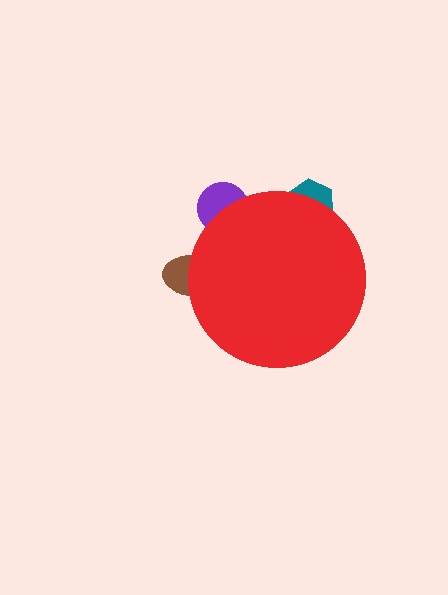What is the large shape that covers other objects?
A red circle.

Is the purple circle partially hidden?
Yes, the purple circle is partially hidden behind the red circle.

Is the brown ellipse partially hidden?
Yes, the brown ellipse is partially hidden behind the red circle.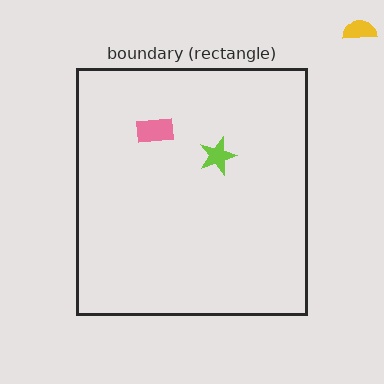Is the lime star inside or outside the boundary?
Inside.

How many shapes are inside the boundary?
2 inside, 1 outside.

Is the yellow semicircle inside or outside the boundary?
Outside.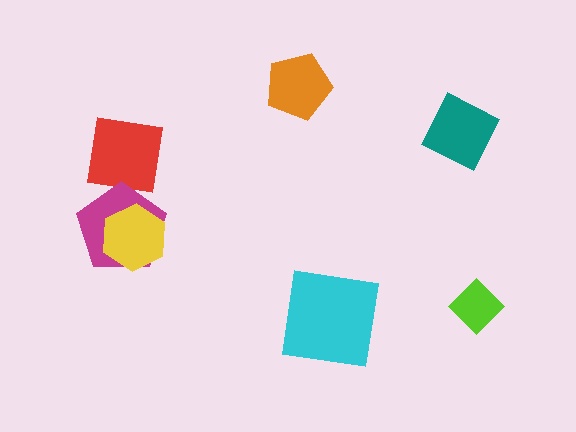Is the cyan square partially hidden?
No, no other shape covers it.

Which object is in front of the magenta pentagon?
The yellow hexagon is in front of the magenta pentagon.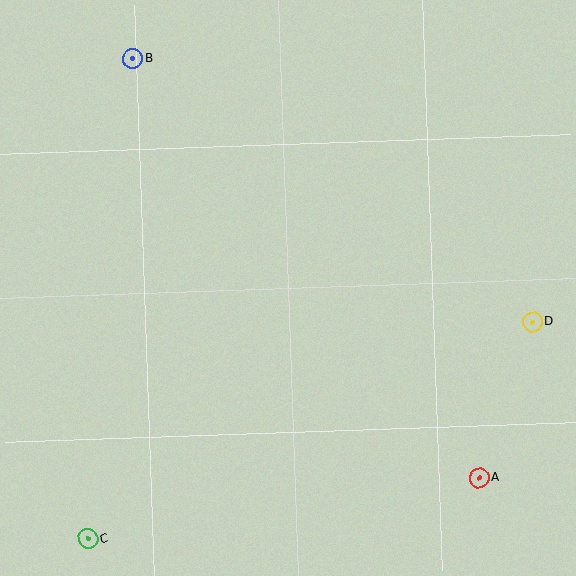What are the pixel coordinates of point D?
Point D is at (533, 322).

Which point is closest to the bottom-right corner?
Point A is closest to the bottom-right corner.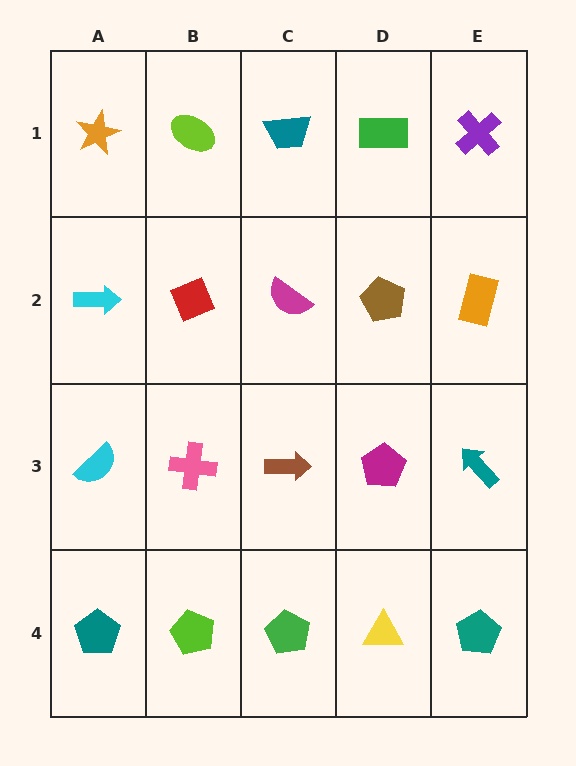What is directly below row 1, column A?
A cyan arrow.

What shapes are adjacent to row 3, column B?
A red diamond (row 2, column B), a lime pentagon (row 4, column B), a cyan semicircle (row 3, column A), a brown arrow (row 3, column C).